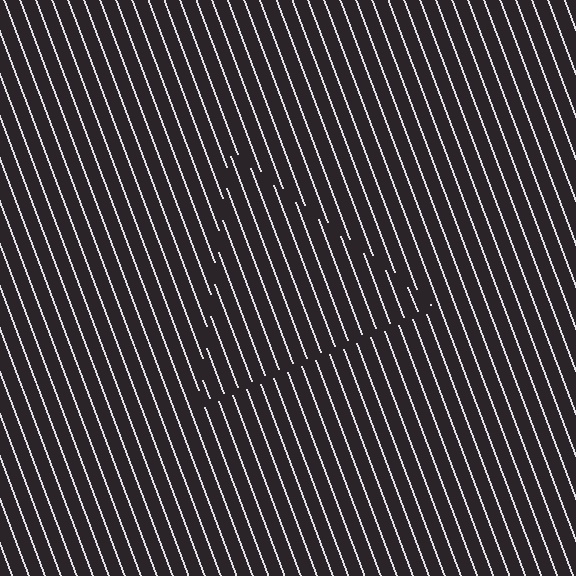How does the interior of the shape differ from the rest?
The interior of the shape contains the same grating, shifted by half a period — the contour is defined by the phase discontinuity where line-ends from the inner and outer gratings abut.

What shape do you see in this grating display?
An illusory triangle. The interior of the shape contains the same grating, shifted by half a period — the contour is defined by the phase discontinuity where line-ends from the inner and outer gratings abut.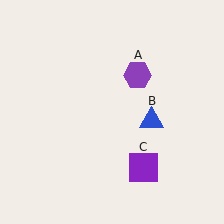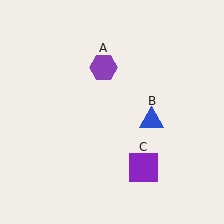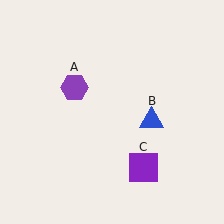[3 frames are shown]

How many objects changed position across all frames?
1 object changed position: purple hexagon (object A).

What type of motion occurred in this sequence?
The purple hexagon (object A) rotated counterclockwise around the center of the scene.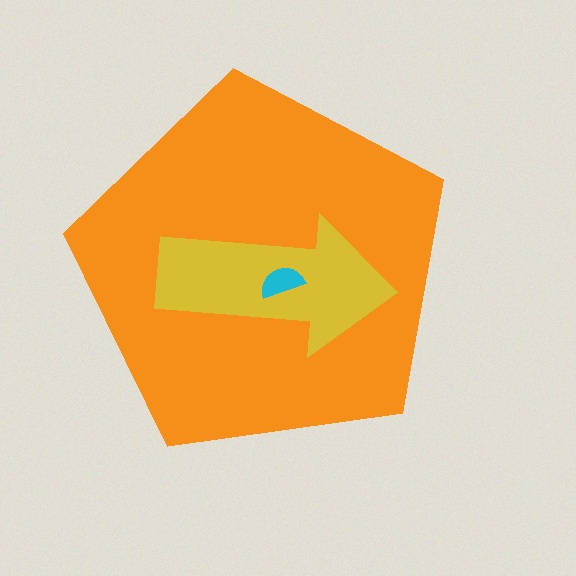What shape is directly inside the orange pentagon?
The yellow arrow.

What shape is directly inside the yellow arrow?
The cyan semicircle.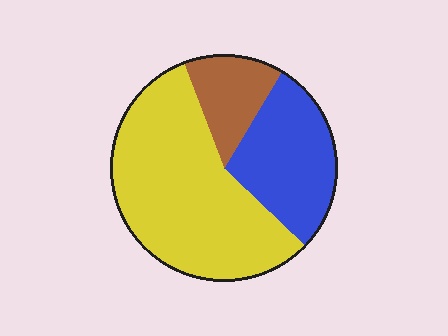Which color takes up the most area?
Yellow, at roughly 55%.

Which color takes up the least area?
Brown, at roughly 15%.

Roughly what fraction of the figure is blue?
Blue takes up between a sixth and a third of the figure.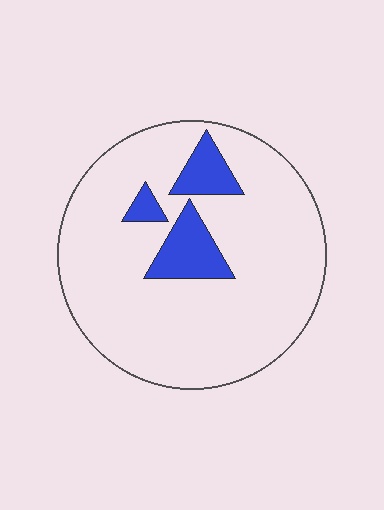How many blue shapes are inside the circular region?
3.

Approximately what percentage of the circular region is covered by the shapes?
Approximately 15%.